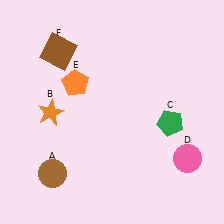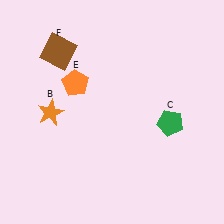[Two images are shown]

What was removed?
The pink circle (D), the brown circle (A) were removed in Image 2.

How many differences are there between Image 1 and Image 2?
There are 2 differences between the two images.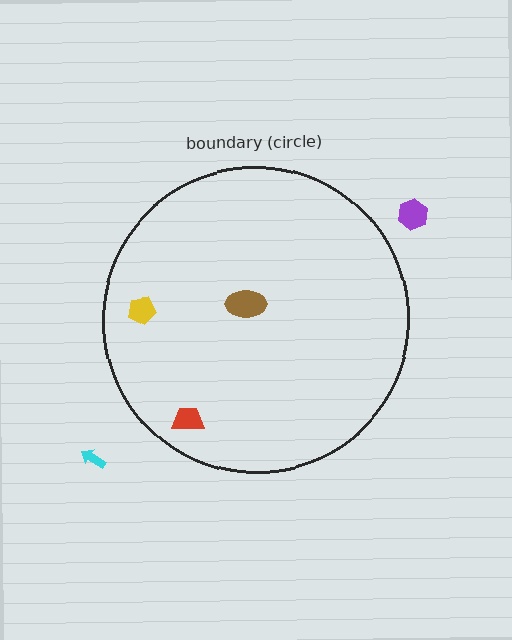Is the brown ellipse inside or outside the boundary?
Inside.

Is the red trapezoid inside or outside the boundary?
Inside.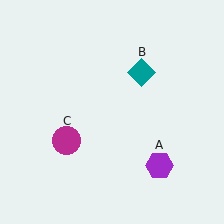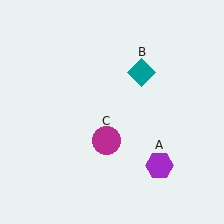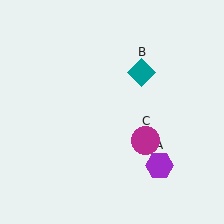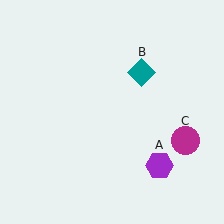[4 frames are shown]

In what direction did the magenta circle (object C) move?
The magenta circle (object C) moved right.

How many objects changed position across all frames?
1 object changed position: magenta circle (object C).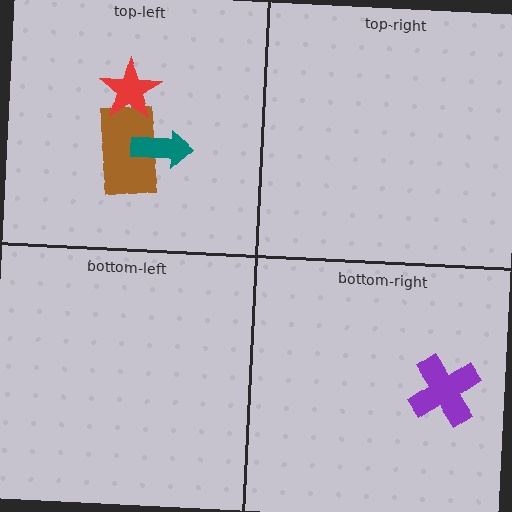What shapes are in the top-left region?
The brown rectangle, the teal arrow, the red star.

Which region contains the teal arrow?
The top-left region.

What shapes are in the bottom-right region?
The purple cross.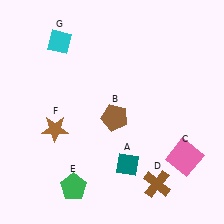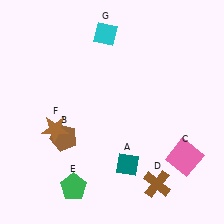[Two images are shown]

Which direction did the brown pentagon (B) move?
The brown pentagon (B) moved left.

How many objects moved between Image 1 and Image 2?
2 objects moved between the two images.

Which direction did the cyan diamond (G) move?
The cyan diamond (G) moved right.